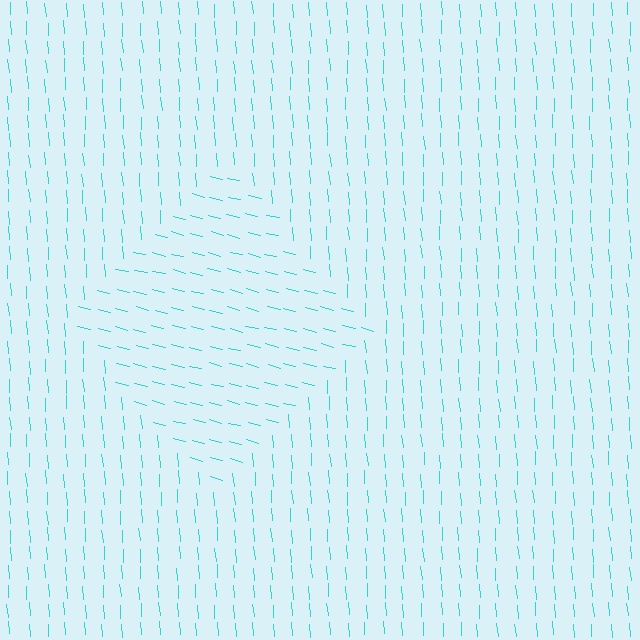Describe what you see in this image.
The image is filled with small cyan line segments. A diamond region in the image has lines oriented differently from the surrounding lines, creating a visible texture boundary.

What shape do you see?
I see a diamond.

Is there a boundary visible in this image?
Yes, there is a texture boundary formed by a change in line orientation.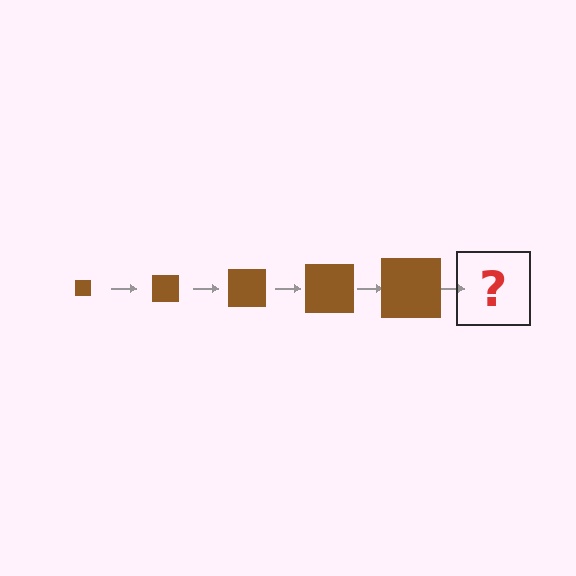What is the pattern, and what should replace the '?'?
The pattern is that the square gets progressively larger each step. The '?' should be a brown square, larger than the previous one.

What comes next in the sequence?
The next element should be a brown square, larger than the previous one.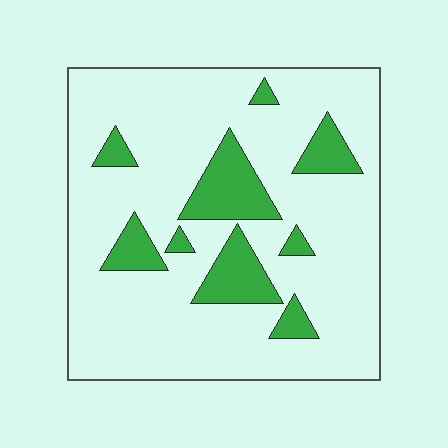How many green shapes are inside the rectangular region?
9.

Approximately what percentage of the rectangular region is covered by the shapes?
Approximately 15%.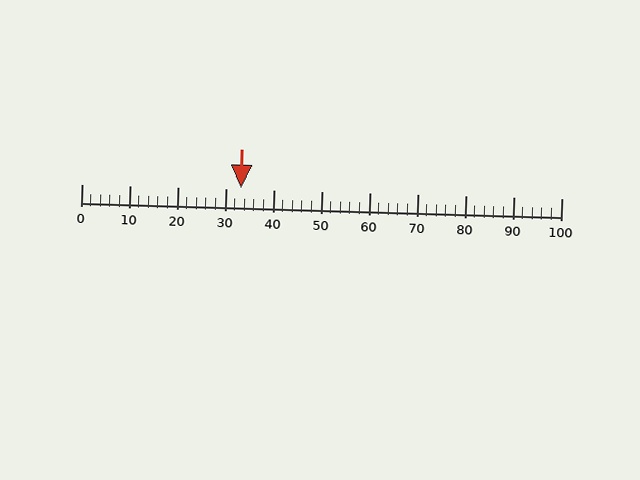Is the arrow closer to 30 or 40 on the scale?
The arrow is closer to 30.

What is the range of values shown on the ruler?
The ruler shows values from 0 to 100.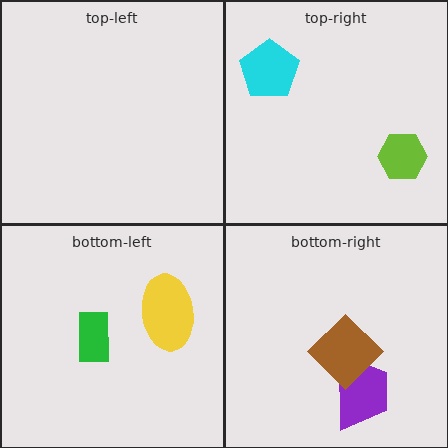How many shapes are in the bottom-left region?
2.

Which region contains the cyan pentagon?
The top-right region.